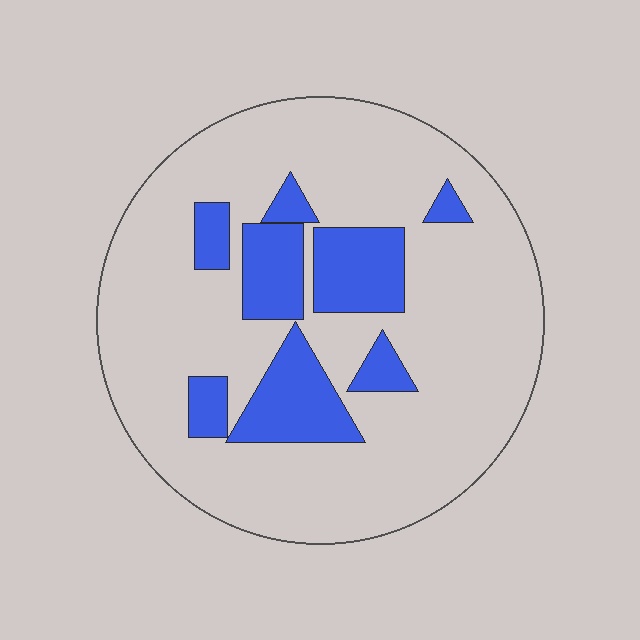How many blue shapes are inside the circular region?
8.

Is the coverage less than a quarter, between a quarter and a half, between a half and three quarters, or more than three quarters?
Less than a quarter.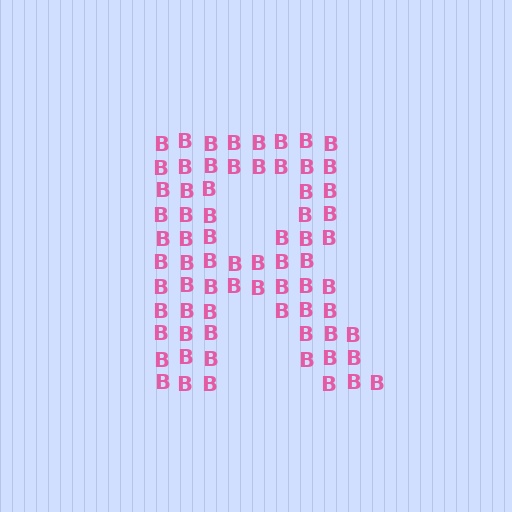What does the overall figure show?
The overall figure shows the letter R.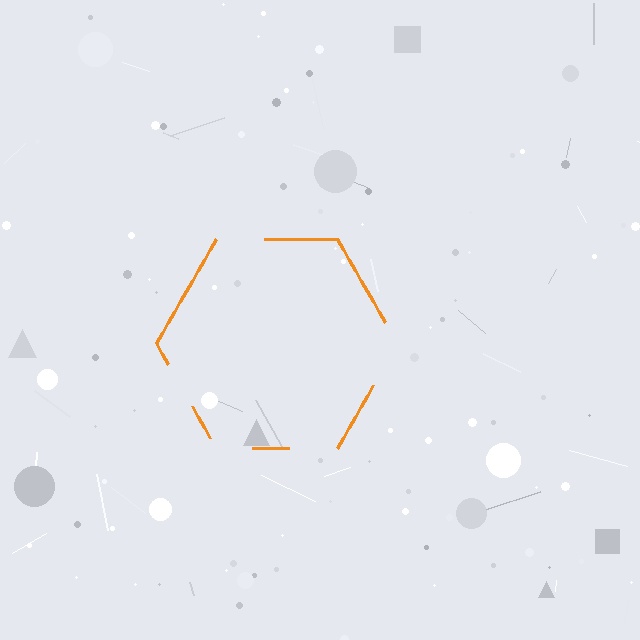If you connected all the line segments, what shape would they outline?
They would outline a hexagon.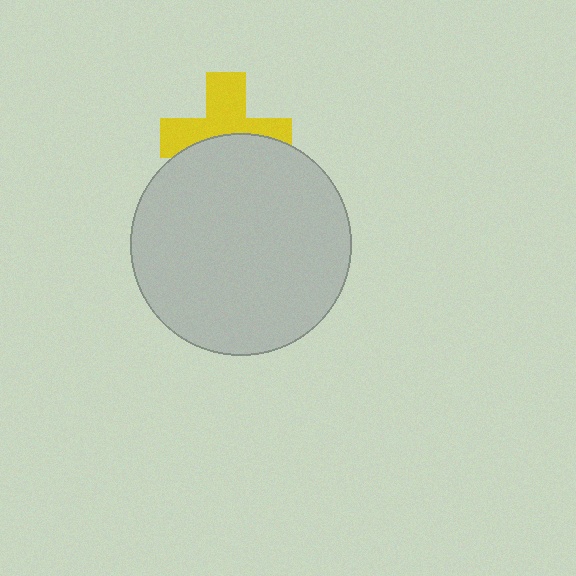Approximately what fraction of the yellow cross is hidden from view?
Roughly 45% of the yellow cross is hidden behind the light gray circle.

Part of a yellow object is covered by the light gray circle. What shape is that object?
It is a cross.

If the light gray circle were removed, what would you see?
You would see the complete yellow cross.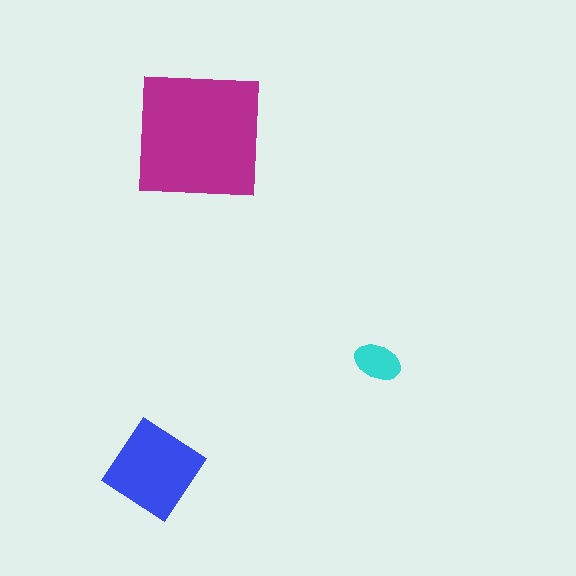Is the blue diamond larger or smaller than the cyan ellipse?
Larger.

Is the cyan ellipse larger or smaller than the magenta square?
Smaller.